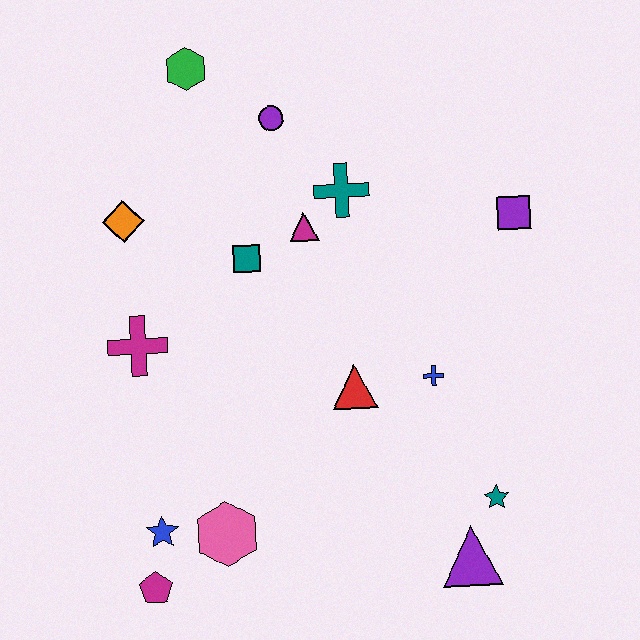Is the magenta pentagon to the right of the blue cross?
No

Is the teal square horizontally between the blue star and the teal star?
Yes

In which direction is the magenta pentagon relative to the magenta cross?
The magenta pentagon is below the magenta cross.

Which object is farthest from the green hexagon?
The purple triangle is farthest from the green hexagon.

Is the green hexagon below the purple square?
No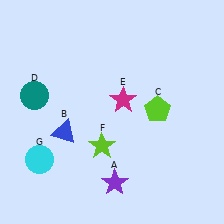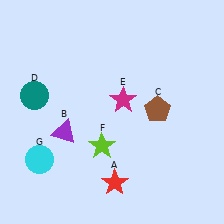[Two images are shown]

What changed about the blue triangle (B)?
In Image 1, B is blue. In Image 2, it changed to purple.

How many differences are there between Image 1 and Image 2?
There are 3 differences between the two images.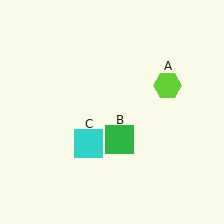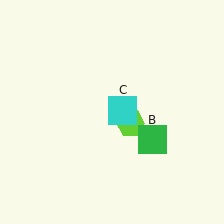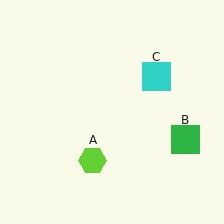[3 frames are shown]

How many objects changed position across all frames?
3 objects changed position: lime hexagon (object A), green square (object B), cyan square (object C).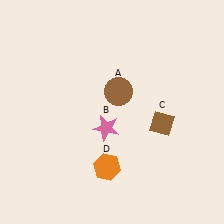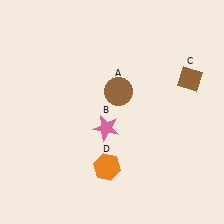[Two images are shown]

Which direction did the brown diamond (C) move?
The brown diamond (C) moved up.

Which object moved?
The brown diamond (C) moved up.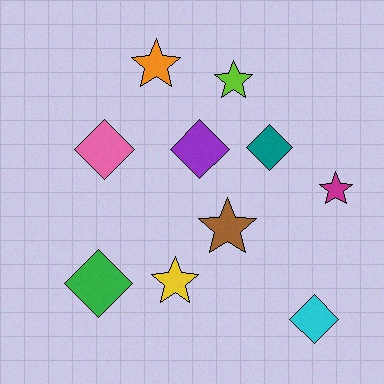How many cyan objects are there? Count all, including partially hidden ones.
There is 1 cyan object.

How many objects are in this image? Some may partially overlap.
There are 10 objects.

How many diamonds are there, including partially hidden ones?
There are 5 diamonds.